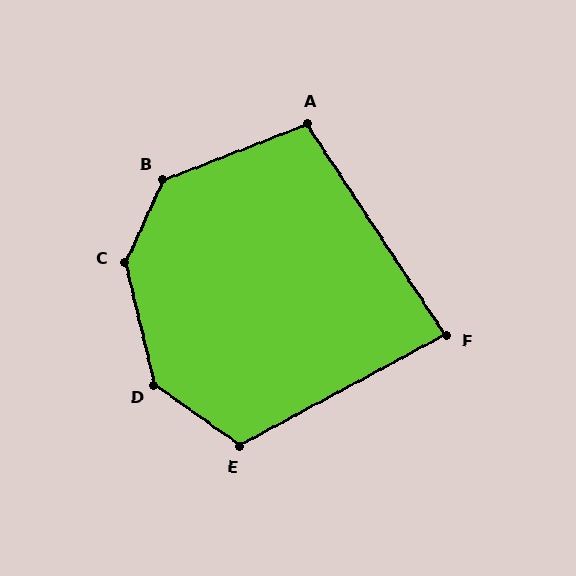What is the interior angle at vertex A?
Approximately 102 degrees (obtuse).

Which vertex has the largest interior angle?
C, at approximately 142 degrees.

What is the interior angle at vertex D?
Approximately 139 degrees (obtuse).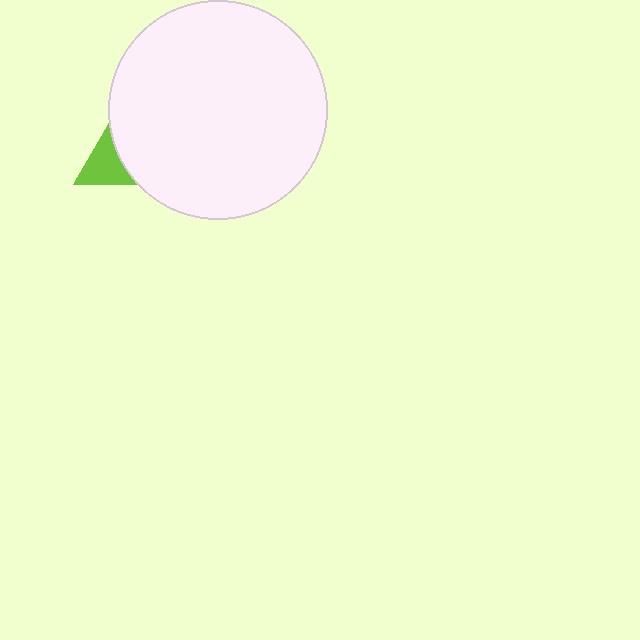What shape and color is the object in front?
The object in front is a white circle.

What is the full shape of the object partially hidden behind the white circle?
The partially hidden object is a lime triangle.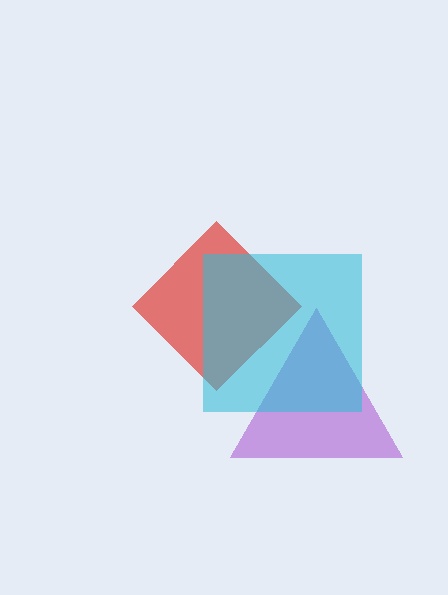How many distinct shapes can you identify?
There are 3 distinct shapes: a purple triangle, a red diamond, a cyan square.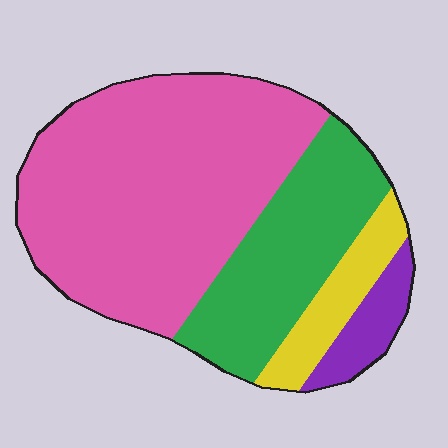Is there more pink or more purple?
Pink.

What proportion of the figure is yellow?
Yellow covers roughly 10% of the figure.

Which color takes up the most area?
Pink, at roughly 60%.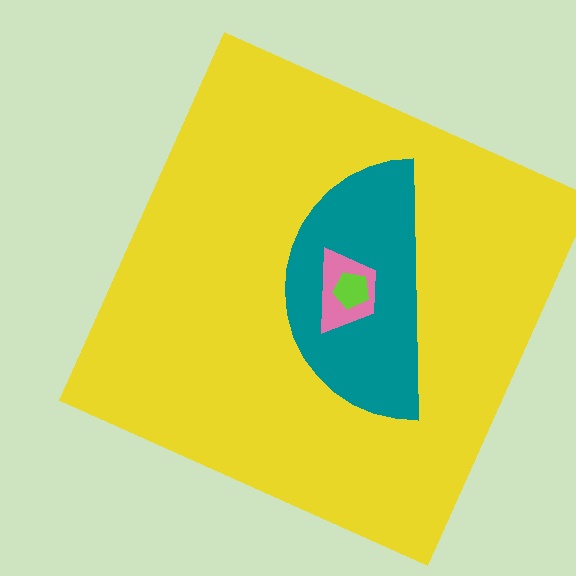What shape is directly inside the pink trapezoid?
The lime pentagon.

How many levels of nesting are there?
4.